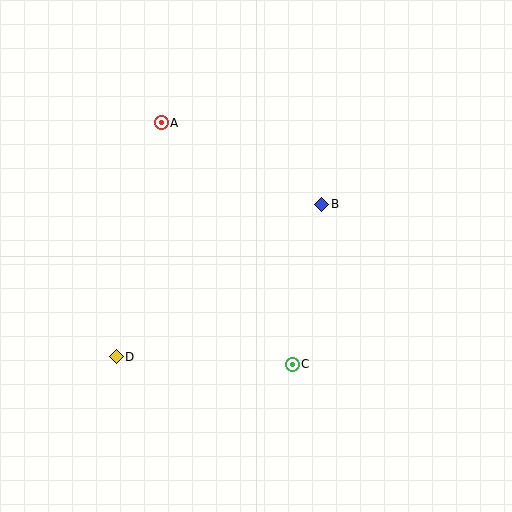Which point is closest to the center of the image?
Point B at (322, 204) is closest to the center.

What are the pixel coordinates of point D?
Point D is at (116, 357).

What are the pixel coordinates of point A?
Point A is at (161, 123).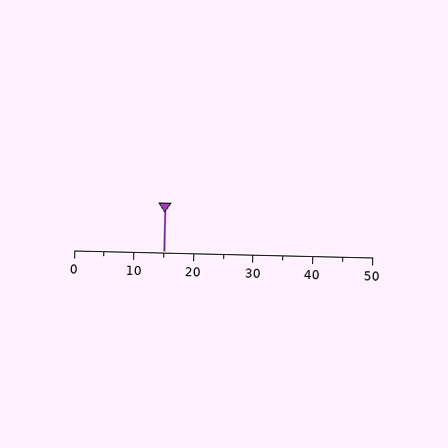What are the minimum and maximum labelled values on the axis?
The axis runs from 0 to 50.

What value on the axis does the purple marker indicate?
The marker indicates approximately 15.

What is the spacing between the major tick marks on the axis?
The major ticks are spaced 10 apart.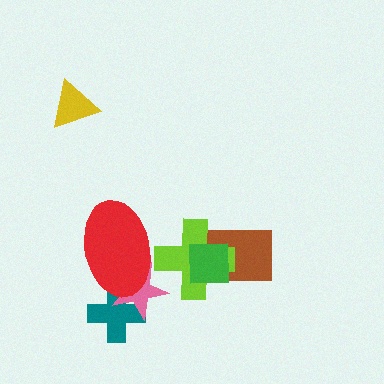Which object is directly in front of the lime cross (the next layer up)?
The green square is directly in front of the lime cross.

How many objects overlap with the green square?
2 objects overlap with the green square.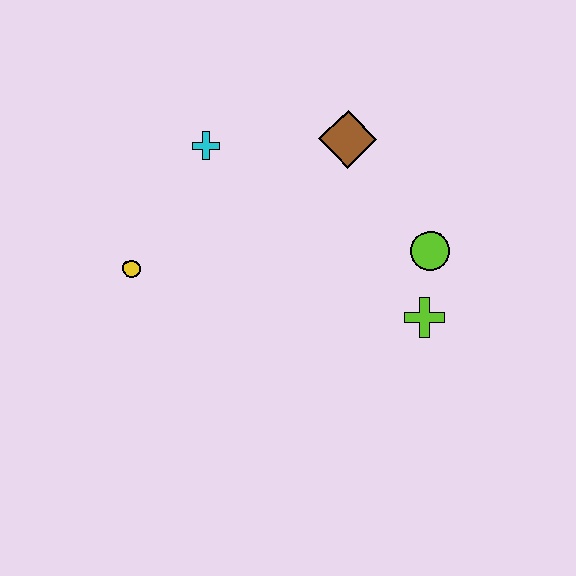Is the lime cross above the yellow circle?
No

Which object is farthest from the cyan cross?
The lime cross is farthest from the cyan cross.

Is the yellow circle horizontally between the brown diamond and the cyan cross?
No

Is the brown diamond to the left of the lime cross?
Yes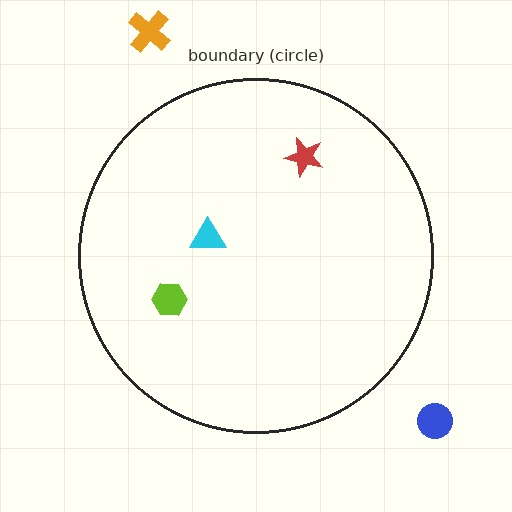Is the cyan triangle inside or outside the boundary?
Inside.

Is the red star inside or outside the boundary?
Inside.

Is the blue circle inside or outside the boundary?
Outside.